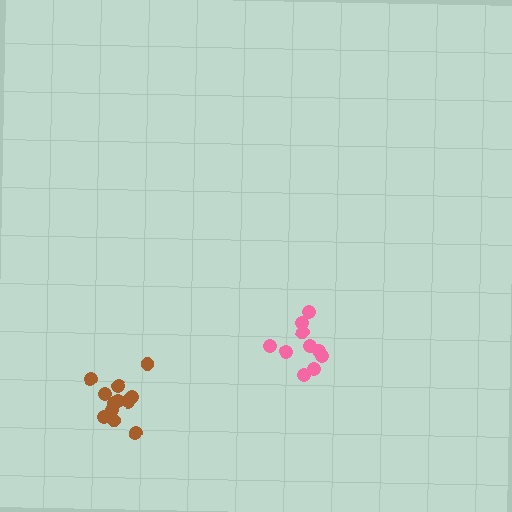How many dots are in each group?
Group 1: 10 dots, Group 2: 12 dots (22 total).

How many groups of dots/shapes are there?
There are 2 groups.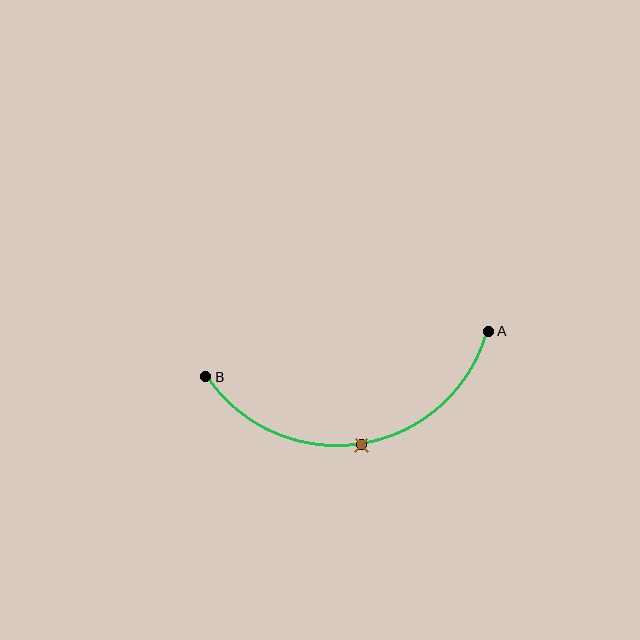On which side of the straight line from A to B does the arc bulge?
The arc bulges below the straight line connecting A and B.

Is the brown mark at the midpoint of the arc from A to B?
Yes. The brown mark lies on the arc at equal arc-length from both A and B — it is the arc midpoint.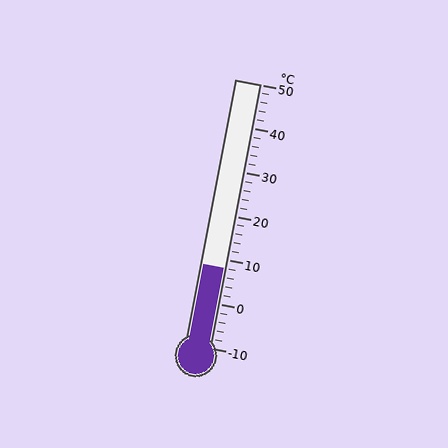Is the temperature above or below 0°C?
The temperature is above 0°C.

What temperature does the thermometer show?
The thermometer shows approximately 8°C.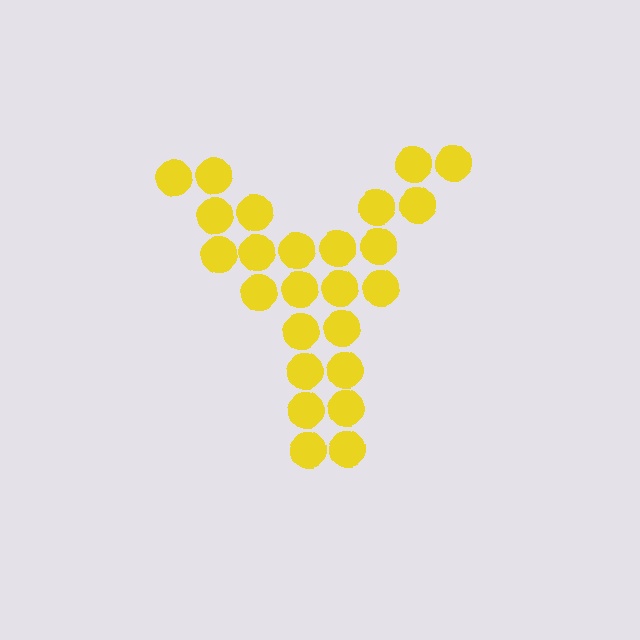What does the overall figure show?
The overall figure shows the letter Y.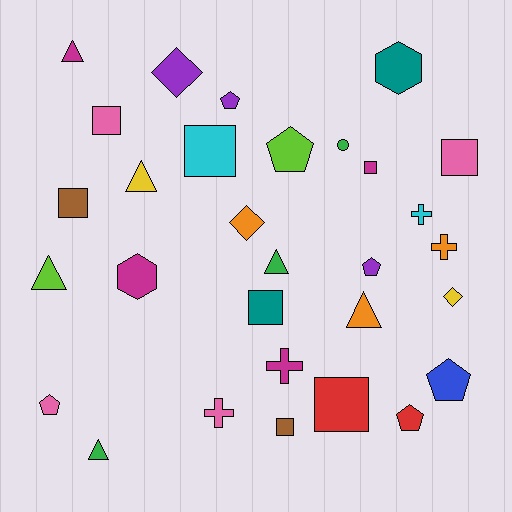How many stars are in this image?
There are no stars.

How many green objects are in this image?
There are 3 green objects.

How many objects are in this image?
There are 30 objects.